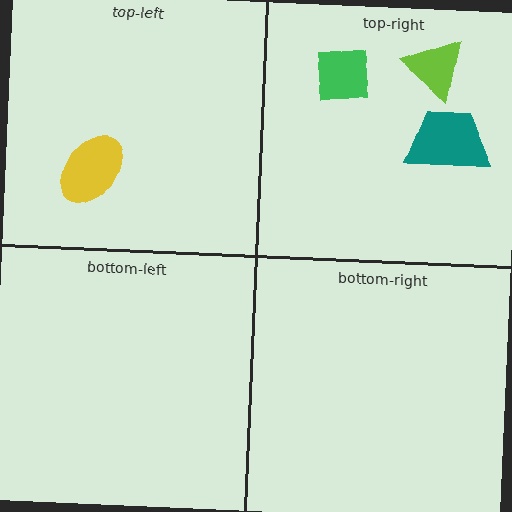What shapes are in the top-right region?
The lime triangle, the teal trapezoid, the green square.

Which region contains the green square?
The top-right region.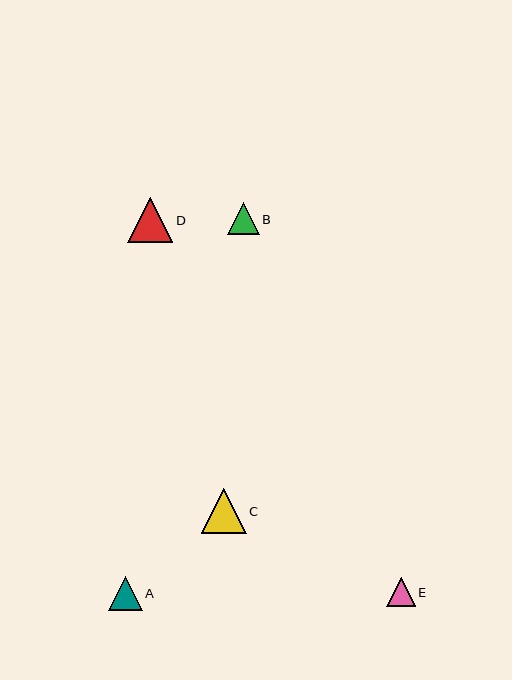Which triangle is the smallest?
Triangle E is the smallest with a size of approximately 29 pixels.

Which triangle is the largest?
Triangle D is the largest with a size of approximately 45 pixels.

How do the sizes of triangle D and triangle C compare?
Triangle D and triangle C are approximately the same size.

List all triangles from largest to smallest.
From largest to smallest: D, C, A, B, E.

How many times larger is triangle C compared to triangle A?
Triangle C is approximately 1.3 times the size of triangle A.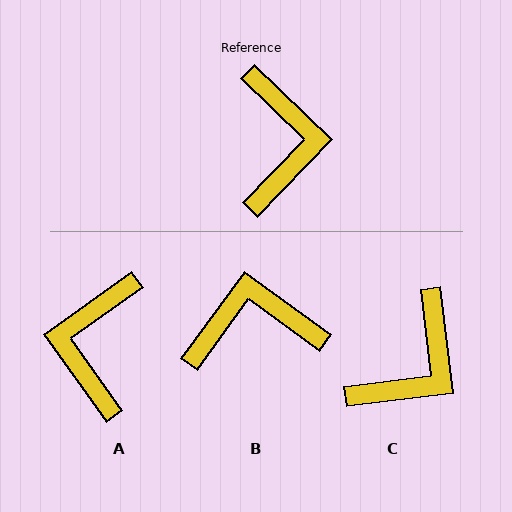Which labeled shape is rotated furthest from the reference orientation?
A, about 170 degrees away.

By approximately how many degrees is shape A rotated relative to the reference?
Approximately 170 degrees counter-clockwise.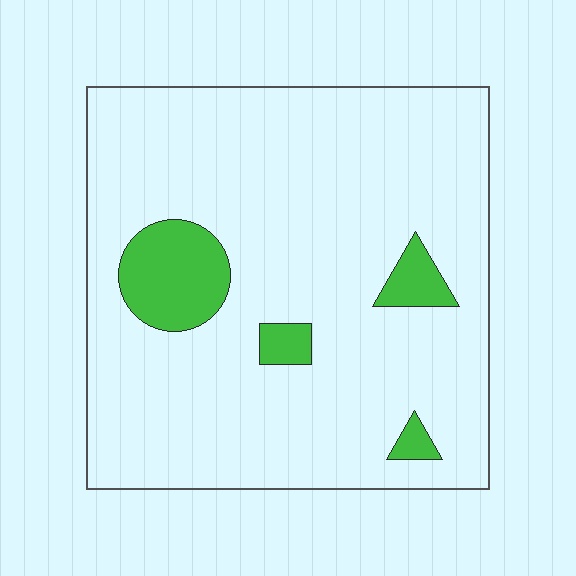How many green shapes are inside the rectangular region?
4.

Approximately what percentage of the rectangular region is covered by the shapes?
Approximately 10%.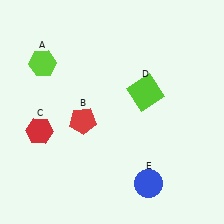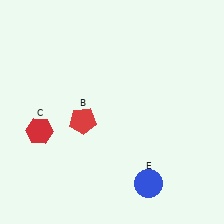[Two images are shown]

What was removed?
The lime square (D), the lime hexagon (A) were removed in Image 2.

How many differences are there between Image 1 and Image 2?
There are 2 differences between the two images.